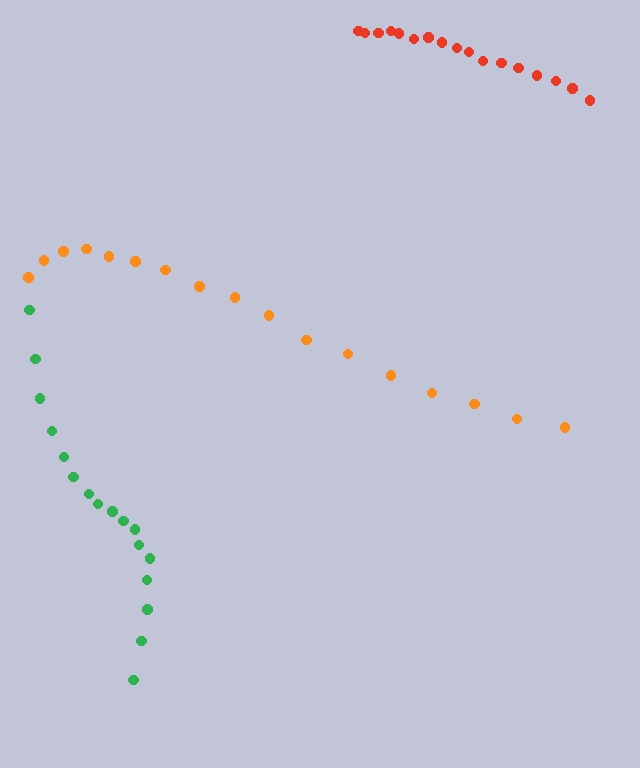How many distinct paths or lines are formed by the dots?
There are 3 distinct paths.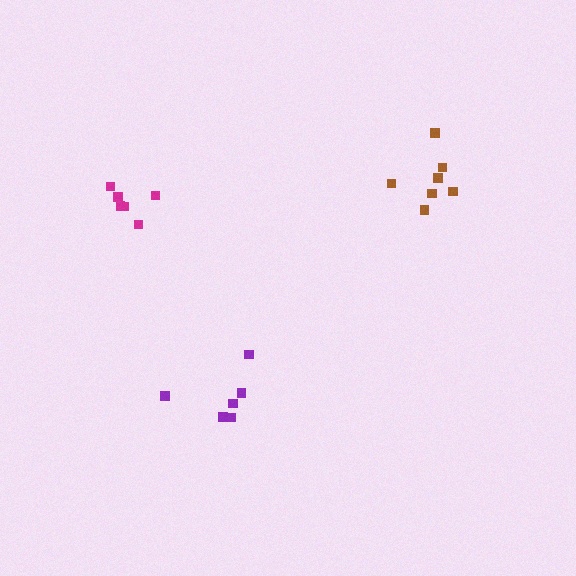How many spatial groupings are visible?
There are 3 spatial groupings.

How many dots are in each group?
Group 1: 7 dots, Group 2: 6 dots, Group 3: 6 dots (19 total).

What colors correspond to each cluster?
The clusters are colored: brown, magenta, purple.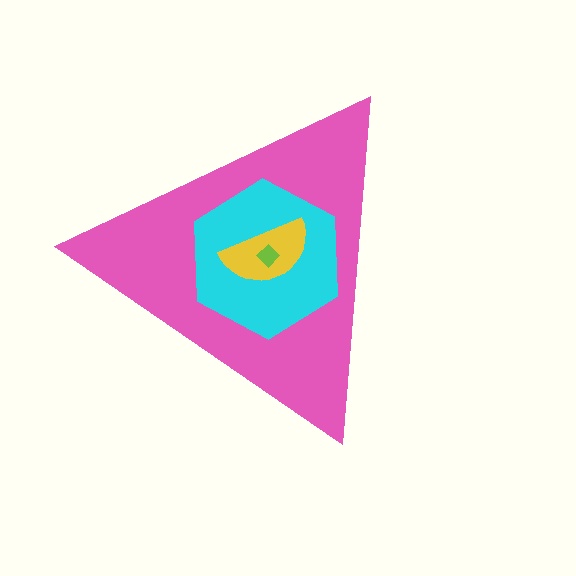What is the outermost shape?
The pink triangle.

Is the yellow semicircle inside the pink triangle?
Yes.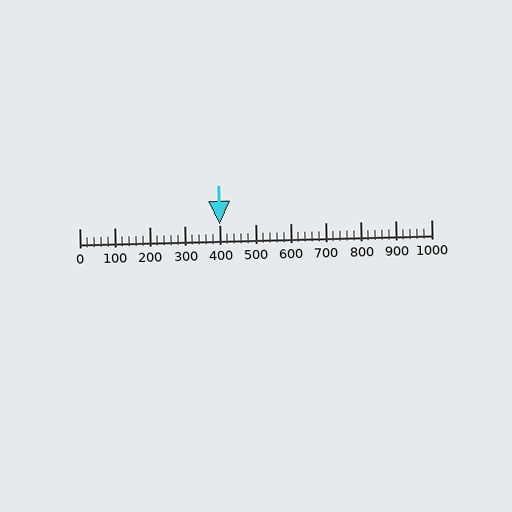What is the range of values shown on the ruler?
The ruler shows values from 0 to 1000.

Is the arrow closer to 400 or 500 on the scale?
The arrow is closer to 400.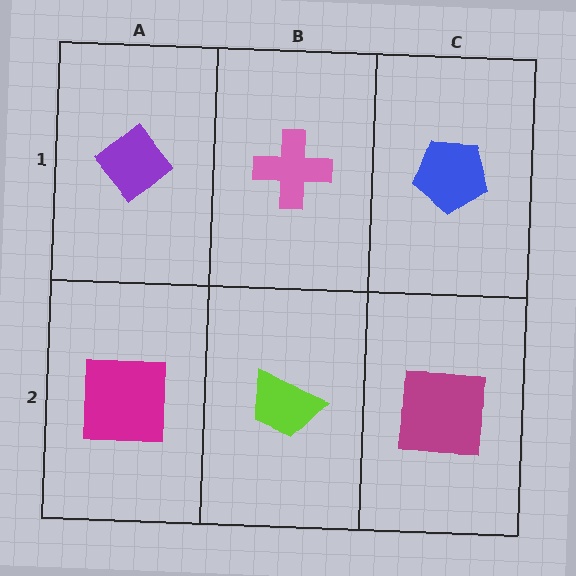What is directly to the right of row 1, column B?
A blue pentagon.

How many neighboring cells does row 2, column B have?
3.